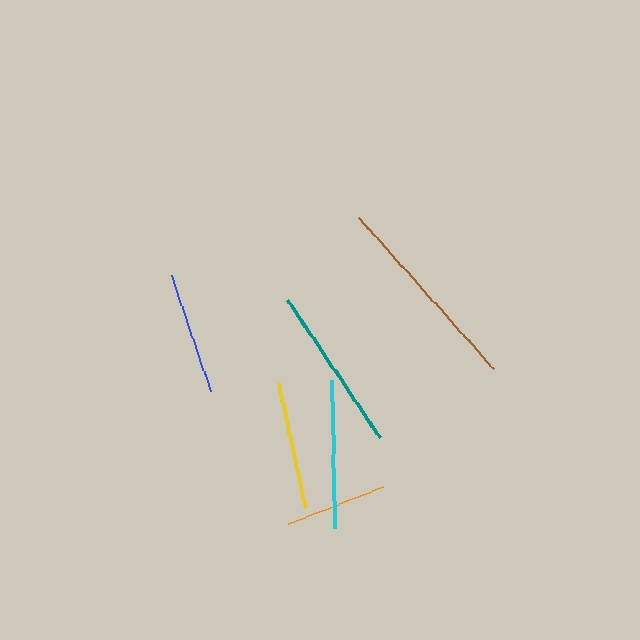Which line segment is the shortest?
The orange line is the shortest at approximately 102 pixels.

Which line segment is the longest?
The brown line is the longest at approximately 202 pixels.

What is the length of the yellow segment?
The yellow segment is approximately 128 pixels long.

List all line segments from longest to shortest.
From longest to shortest: brown, teal, cyan, yellow, blue, orange.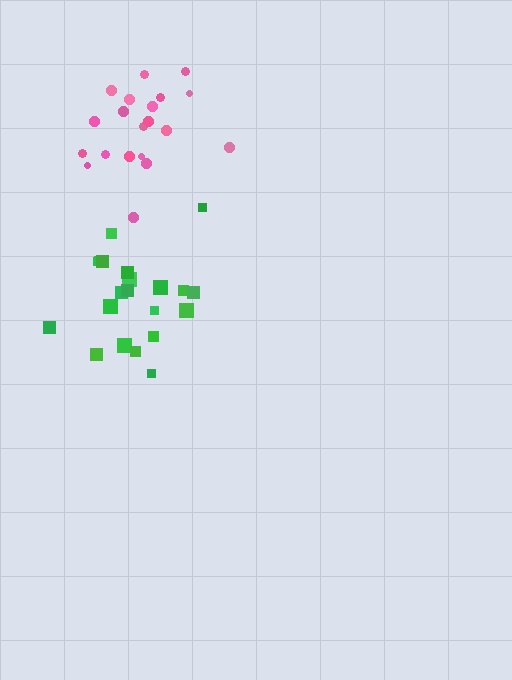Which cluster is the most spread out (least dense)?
Pink.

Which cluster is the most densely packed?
Green.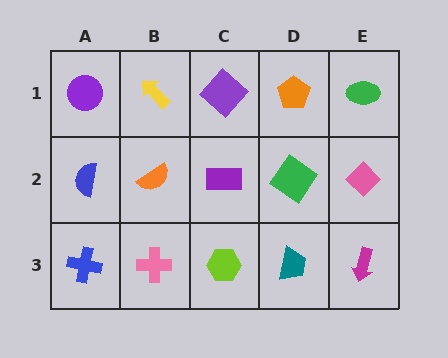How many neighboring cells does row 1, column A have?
2.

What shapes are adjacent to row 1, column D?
A green diamond (row 2, column D), a purple diamond (row 1, column C), a green ellipse (row 1, column E).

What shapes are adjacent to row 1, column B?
An orange semicircle (row 2, column B), a purple circle (row 1, column A), a purple diamond (row 1, column C).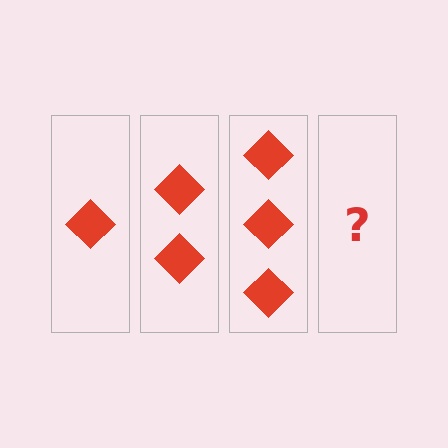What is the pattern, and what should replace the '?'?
The pattern is that each step adds one more diamond. The '?' should be 4 diamonds.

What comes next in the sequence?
The next element should be 4 diamonds.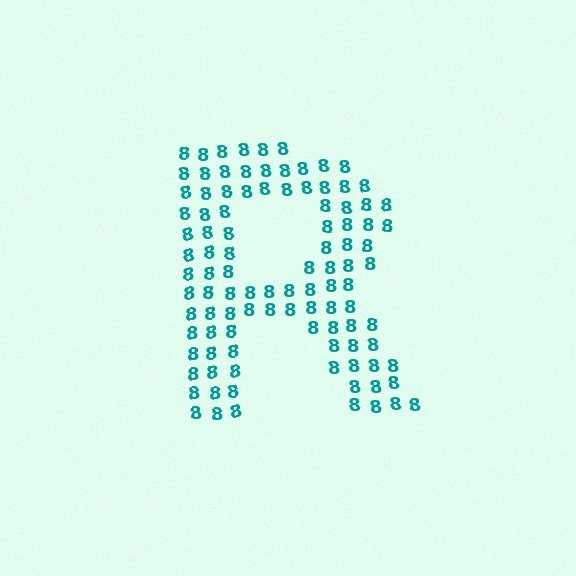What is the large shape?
The large shape is the letter R.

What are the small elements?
The small elements are digit 8's.